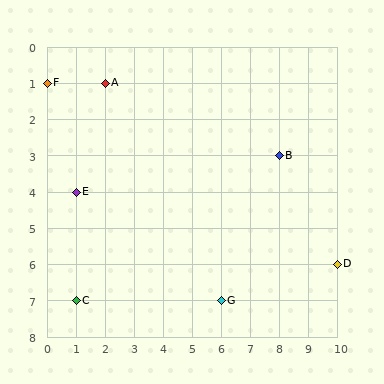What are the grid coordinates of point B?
Point B is at grid coordinates (8, 3).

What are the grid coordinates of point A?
Point A is at grid coordinates (2, 1).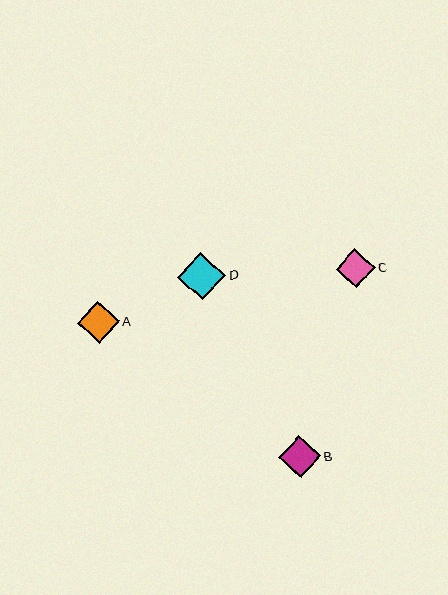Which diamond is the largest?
Diamond D is the largest with a size of approximately 48 pixels.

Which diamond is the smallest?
Diamond C is the smallest with a size of approximately 39 pixels.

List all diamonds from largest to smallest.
From largest to smallest: D, B, A, C.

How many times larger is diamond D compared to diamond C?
Diamond D is approximately 1.2 times the size of diamond C.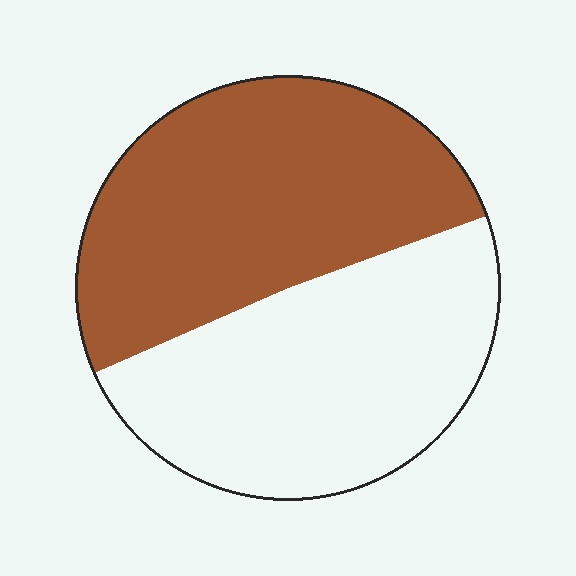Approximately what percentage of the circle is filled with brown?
Approximately 50%.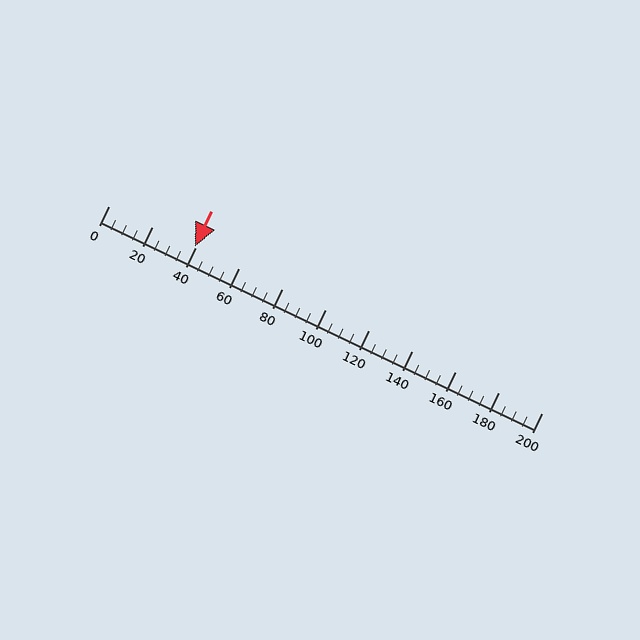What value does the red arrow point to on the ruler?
The red arrow points to approximately 40.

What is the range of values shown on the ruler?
The ruler shows values from 0 to 200.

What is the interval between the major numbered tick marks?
The major tick marks are spaced 20 units apart.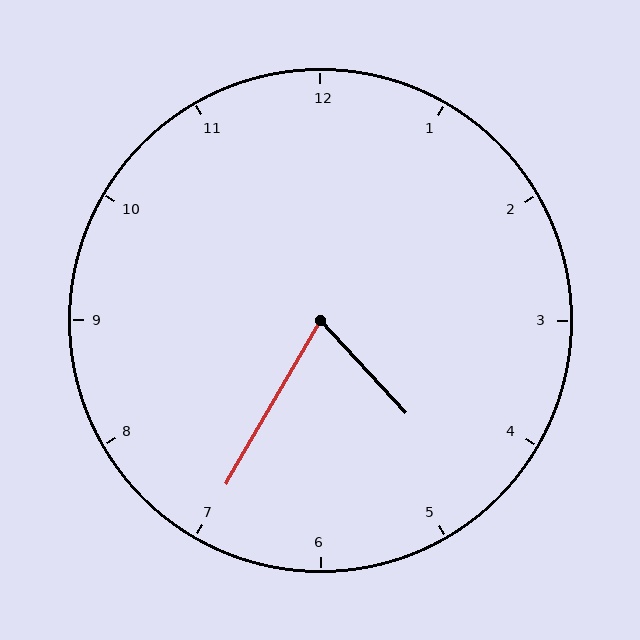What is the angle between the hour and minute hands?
Approximately 72 degrees.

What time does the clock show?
4:35.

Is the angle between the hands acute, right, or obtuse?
It is acute.